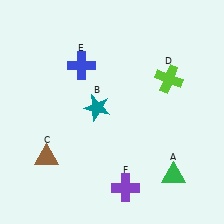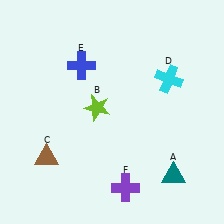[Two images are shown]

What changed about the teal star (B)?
In Image 1, B is teal. In Image 2, it changed to lime.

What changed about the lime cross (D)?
In Image 1, D is lime. In Image 2, it changed to cyan.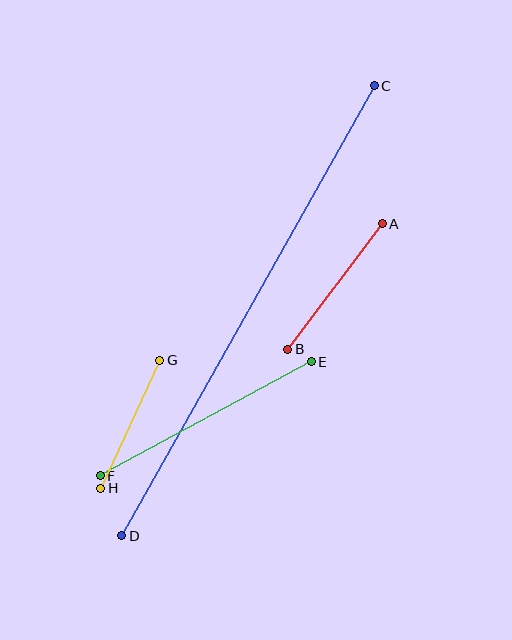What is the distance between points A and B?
The distance is approximately 157 pixels.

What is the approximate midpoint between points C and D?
The midpoint is at approximately (248, 311) pixels.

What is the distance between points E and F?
The distance is approximately 240 pixels.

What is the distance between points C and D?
The distance is approximately 516 pixels.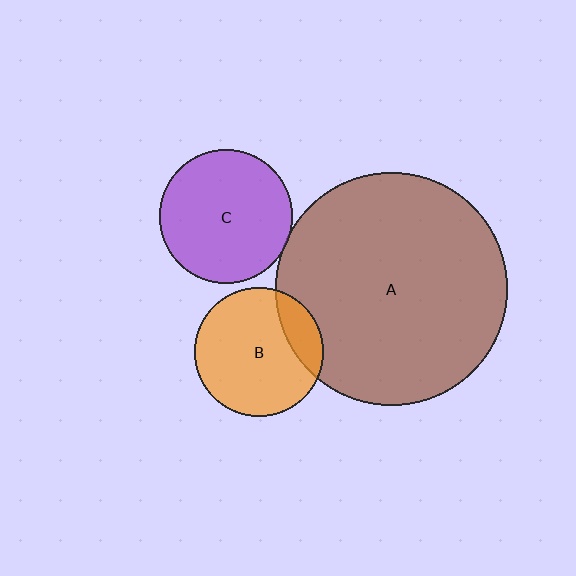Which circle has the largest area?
Circle A (brown).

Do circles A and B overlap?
Yes.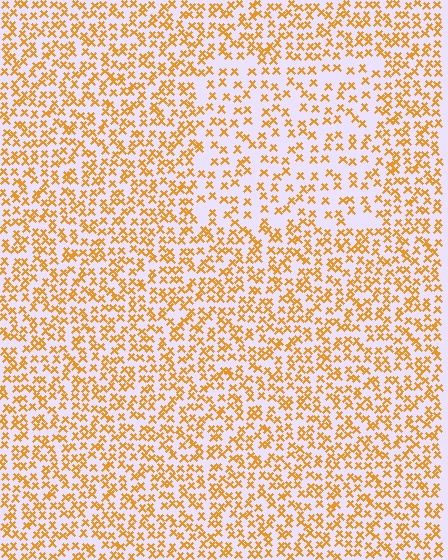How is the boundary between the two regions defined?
The boundary is defined by a change in element density (approximately 1.7x ratio). All elements are the same color, size, and shape.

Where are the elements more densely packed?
The elements are more densely packed outside the rectangle boundary.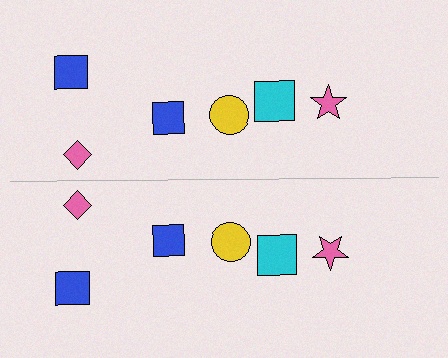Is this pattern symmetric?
Yes, this pattern has bilateral (reflection) symmetry.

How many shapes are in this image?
There are 12 shapes in this image.